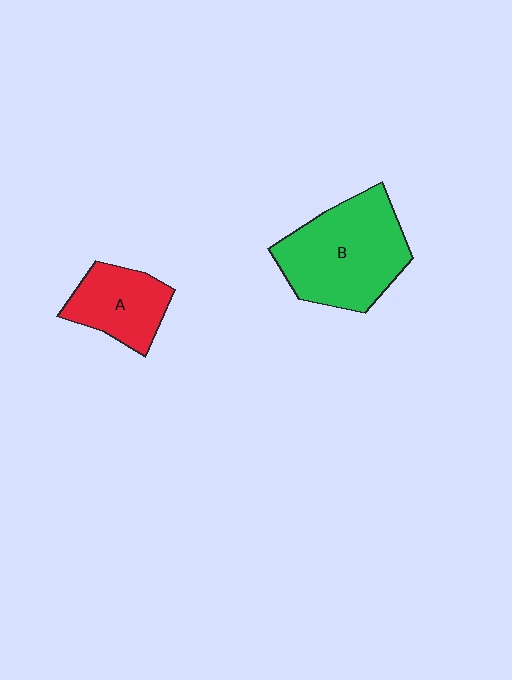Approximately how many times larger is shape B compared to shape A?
Approximately 1.8 times.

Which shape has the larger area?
Shape B (green).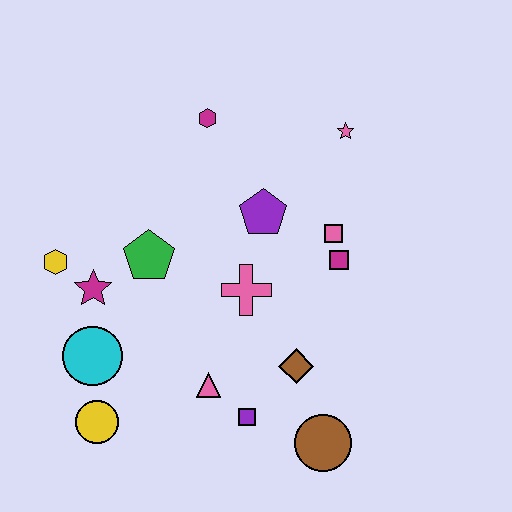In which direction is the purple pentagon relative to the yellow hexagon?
The purple pentagon is to the right of the yellow hexagon.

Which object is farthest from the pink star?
The yellow circle is farthest from the pink star.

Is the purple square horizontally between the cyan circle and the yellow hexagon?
No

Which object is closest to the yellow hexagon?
The magenta star is closest to the yellow hexagon.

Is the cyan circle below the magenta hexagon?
Yes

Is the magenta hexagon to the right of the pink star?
No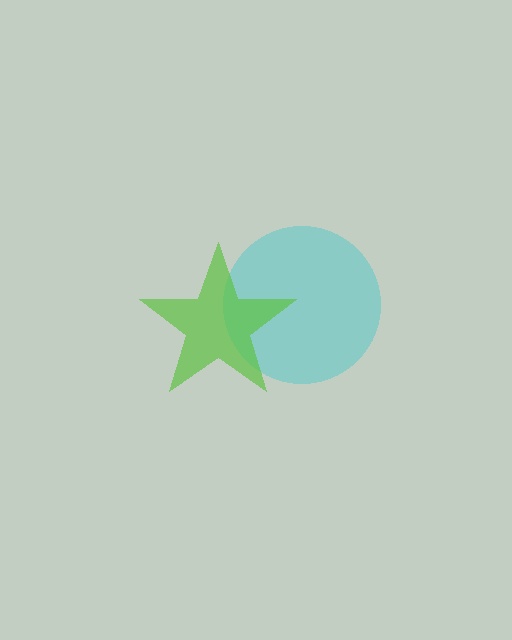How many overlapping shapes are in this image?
There are 2 overlapping shapes in the image.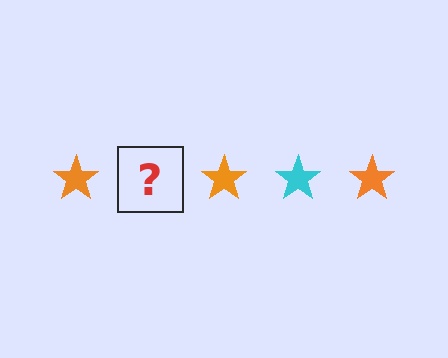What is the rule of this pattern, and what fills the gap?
The rule is that the pattern cycles through orange, cyan stars. The gap should be filled with a cyan star.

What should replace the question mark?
The question mark should be replaced with a cyan star.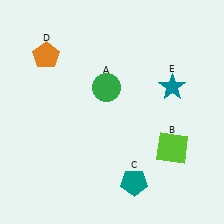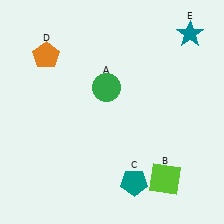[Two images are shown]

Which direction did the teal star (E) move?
The teal star (E) moved up.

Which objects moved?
The objects that moved are: the lime square (B), the teal star (E).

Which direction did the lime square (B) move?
The lime square (B) moved down.